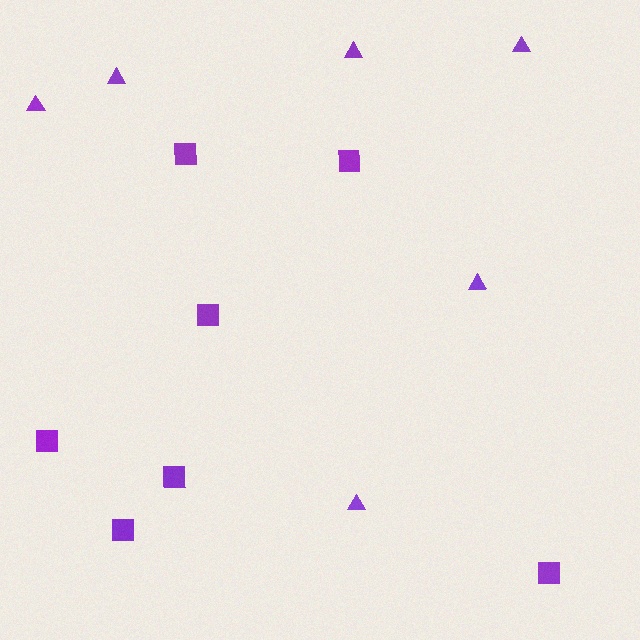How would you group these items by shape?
There are 2 groups: one group of squares (7) and one group of triangles (6).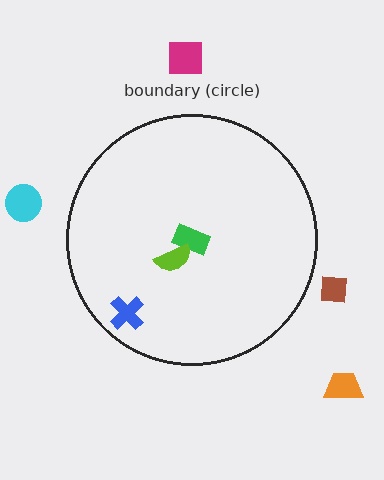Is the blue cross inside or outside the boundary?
Inside.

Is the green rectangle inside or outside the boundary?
Inside.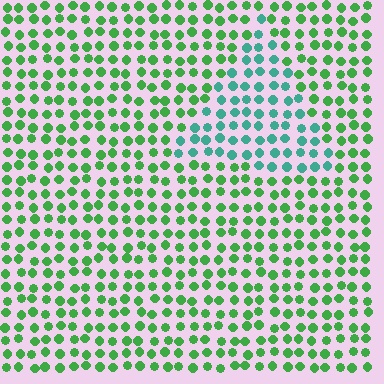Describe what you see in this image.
The image is filled with small green elements in a uniform arrangement. A triangle-shaped region is visible where the elements are tinted to a slightly different hue, forming a subtle color boundary.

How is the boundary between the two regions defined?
The boundary is defined purely by a slight shift in hue (about 43 degrees). Spacing, size, and orientation are identical on both sides.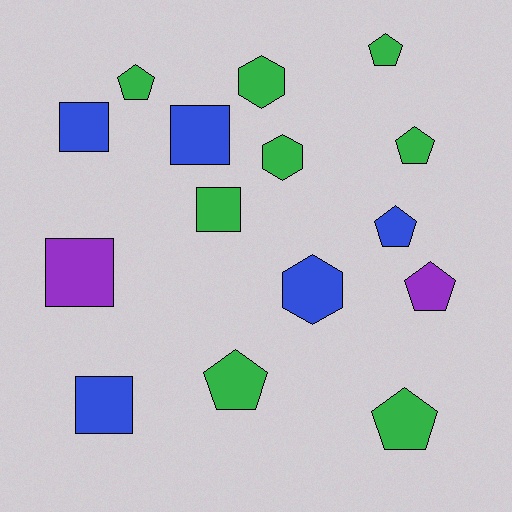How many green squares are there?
There is 1 green square.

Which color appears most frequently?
Green, with 8 objects.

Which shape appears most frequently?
Pentagon, with 7 objects.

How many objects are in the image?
There are 15 objects.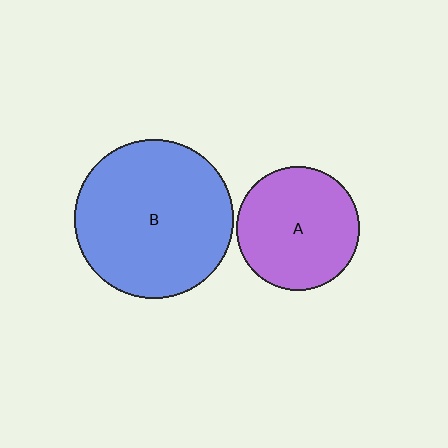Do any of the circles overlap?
No, none of the circles overlap.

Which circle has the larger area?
Circle B (blue).